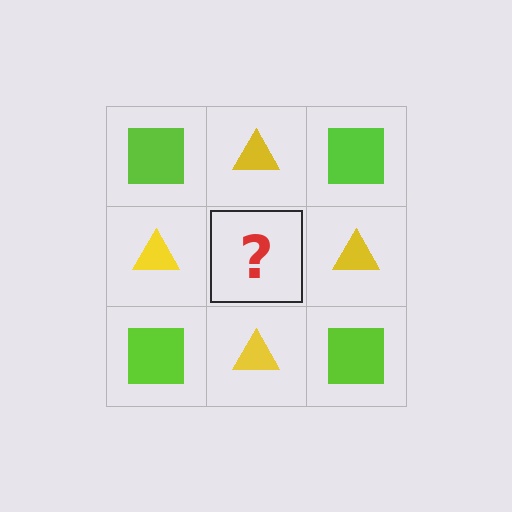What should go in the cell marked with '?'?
The missing cell should contain a lime square.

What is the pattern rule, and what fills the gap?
The rule is that it alternates lime square and yellow triangle in a checkerboard pattern. The gap should be filled with a lime square.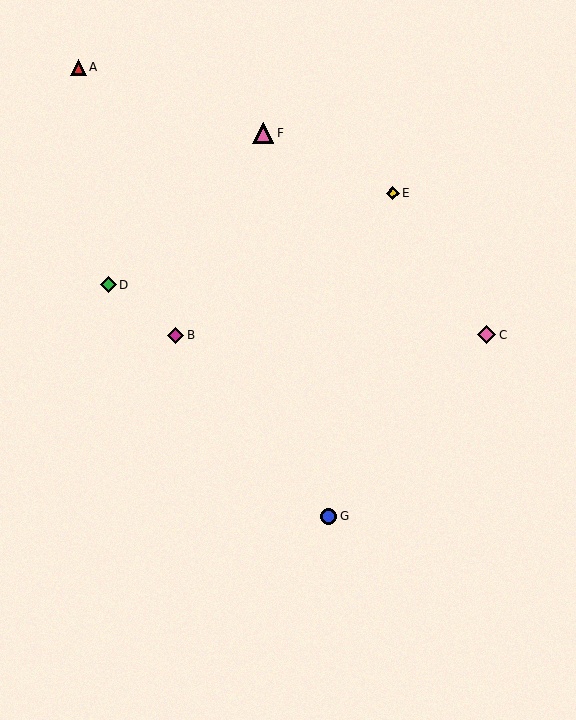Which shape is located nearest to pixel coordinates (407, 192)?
The yellow diamond (labeled E) at (393, 193) is nearest to that location.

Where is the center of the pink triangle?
The center of the pink triangle is at (263, 133).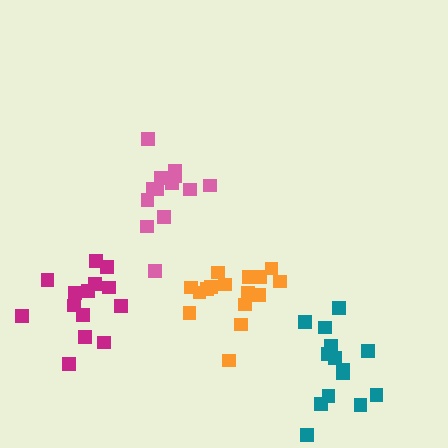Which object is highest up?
The pink cluster is topmost.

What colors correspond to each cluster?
The clusters are colored: pink, orange, magenta, teal.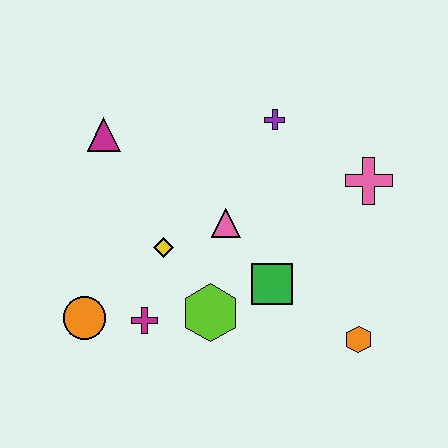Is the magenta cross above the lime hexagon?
No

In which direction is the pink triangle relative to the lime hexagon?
The pink triangle is above the lime hexagon.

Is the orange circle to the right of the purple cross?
No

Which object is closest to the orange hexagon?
The green square is closest to the orange hexagon.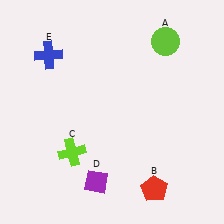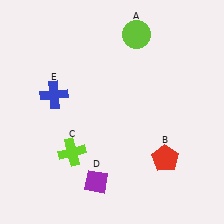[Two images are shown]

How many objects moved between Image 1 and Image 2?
3 objects moved between the two images.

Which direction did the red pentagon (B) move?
The red pentagon (B) moved up.